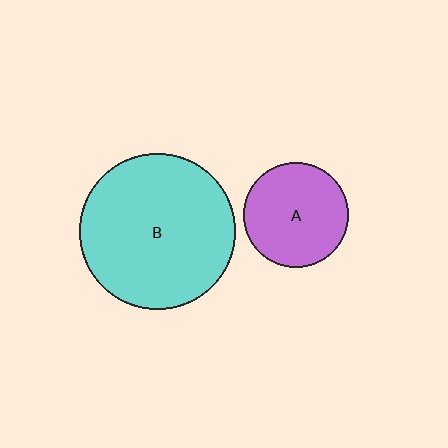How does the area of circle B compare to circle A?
Approximately 2.2 times.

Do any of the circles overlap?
No, none of the circles overlap.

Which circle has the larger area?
Circle B (cyan).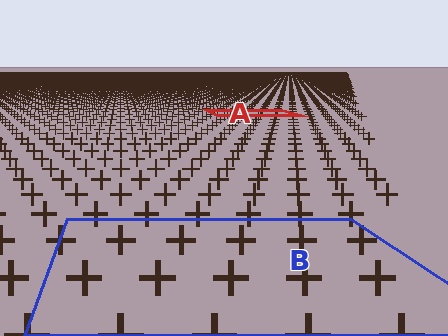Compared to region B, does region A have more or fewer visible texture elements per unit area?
Region A has more texture elements per unit area — they are packed more densely because it is farther away.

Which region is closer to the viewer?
Region B is closer. The texture elements there are larger and more spread out.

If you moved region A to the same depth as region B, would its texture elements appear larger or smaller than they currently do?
They would appear larger. At a closer depth, the same texture elements are projected at a bigger on-screen size.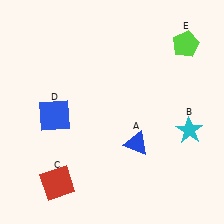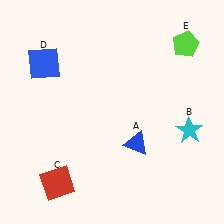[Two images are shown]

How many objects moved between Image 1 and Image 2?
1 object moved between the two images.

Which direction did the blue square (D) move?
The blue square (D) moved up.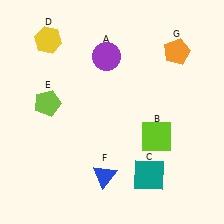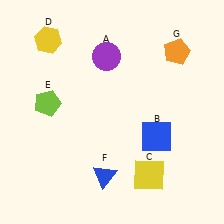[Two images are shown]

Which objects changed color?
B changed from lime to blue. C changed from teal to yellow.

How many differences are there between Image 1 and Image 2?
There are 2 differences between the two images.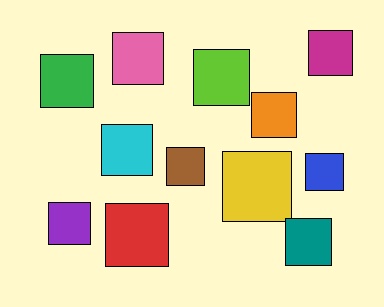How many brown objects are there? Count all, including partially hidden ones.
There is 1 brown object.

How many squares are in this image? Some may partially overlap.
There are 12 squares.